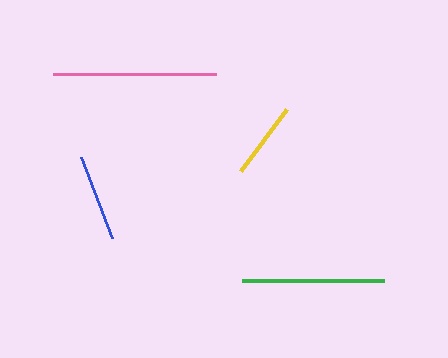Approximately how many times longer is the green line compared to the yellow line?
The green line is approximately 1.8 times the length of the yellow line.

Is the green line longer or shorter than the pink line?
The pink line is longer than the green line.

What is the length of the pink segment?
The pink segment is approximately 163 pixels long.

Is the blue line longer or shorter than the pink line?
The pink line is longer than the blue line.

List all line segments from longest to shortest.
From longest to shortest: pink, green, blue, yellow.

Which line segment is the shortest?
The yellow line is the shortest at approximately 77 pixels.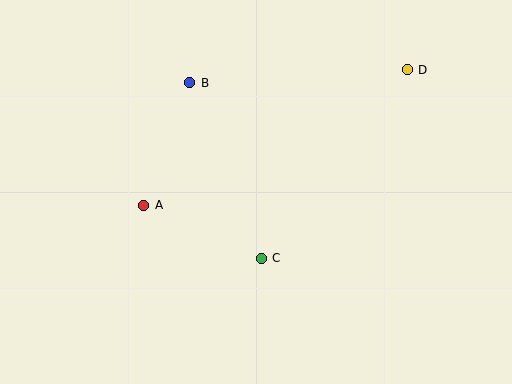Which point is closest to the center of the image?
Point C at (261, 258) is closest to the center.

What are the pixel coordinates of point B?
Point B is at (190, 83).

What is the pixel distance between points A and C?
The distance between A and C is 129 pixels.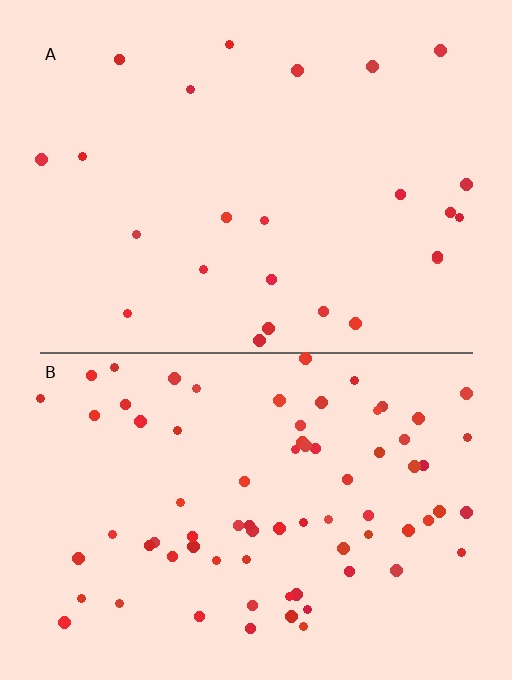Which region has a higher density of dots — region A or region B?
B (the bottom).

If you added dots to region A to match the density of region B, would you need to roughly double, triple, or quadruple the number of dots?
Approximately triple.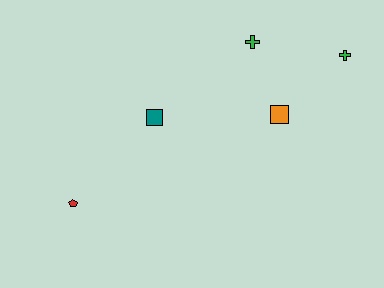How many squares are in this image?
There are 2 squares.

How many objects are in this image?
There are 5 objects.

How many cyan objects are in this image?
There are no cyan objects.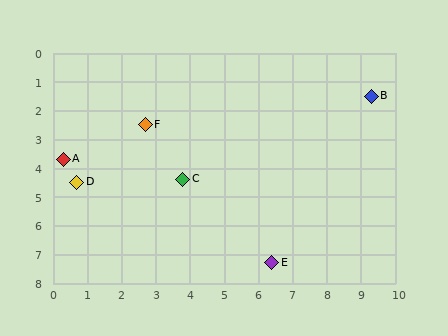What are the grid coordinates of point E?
Point E is at approximately (6.4, 7.3).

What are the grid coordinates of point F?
Point F is at approximately (2.7, 2.5).